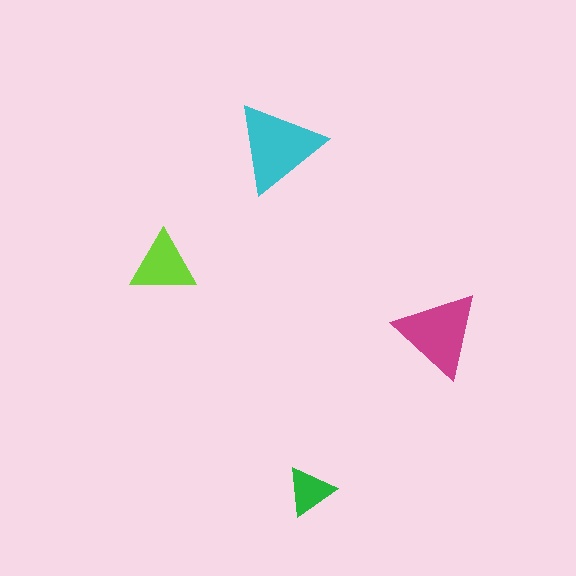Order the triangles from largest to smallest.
the cyan one, the magenta one, the lime one, the green one.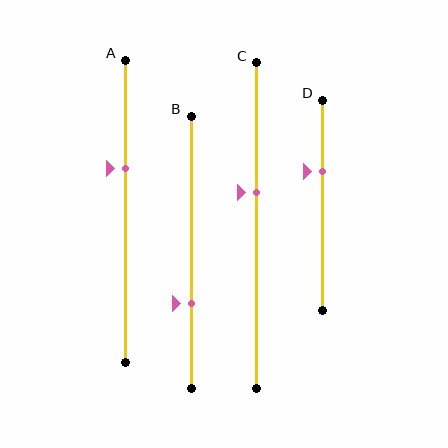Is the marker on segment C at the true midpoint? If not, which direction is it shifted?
No, the marker on segment C is shifted upward by about 10% of the segment length.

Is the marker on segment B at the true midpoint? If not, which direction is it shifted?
No, the marker on segment B is shifted downward by about 19% of the segment length.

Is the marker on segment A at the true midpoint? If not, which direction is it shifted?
No, the marker on segment A is shifted upward by about 14% of the segment length.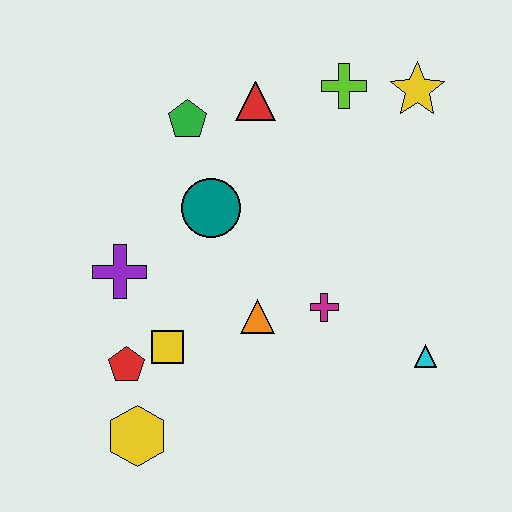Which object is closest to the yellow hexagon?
The red pentagon is closest to the yellow hexagon.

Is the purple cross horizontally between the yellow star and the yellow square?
No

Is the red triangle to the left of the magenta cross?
Yes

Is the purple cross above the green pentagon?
No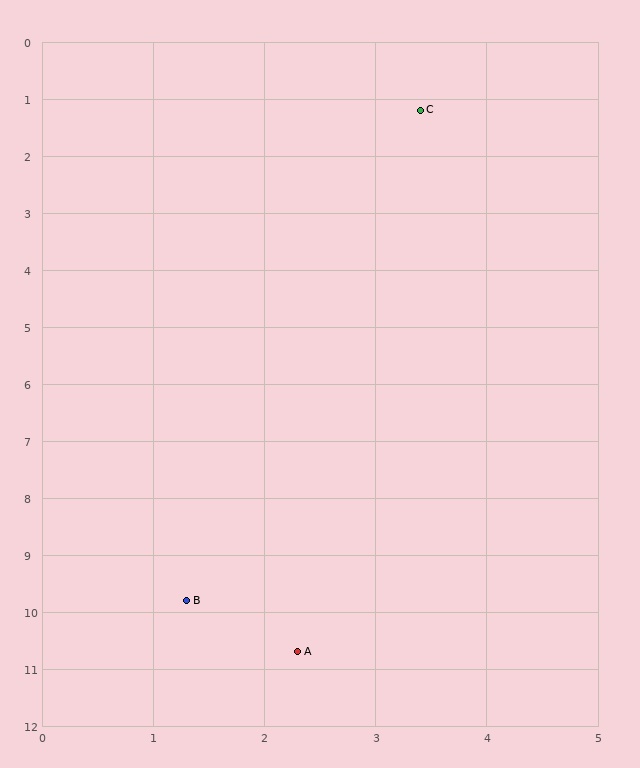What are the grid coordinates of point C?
Point C is at approximately (3.4, 1.2).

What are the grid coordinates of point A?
Point A is at approximately (2.3, 10.7).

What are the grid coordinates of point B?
Point B is at approximately (1.3, 9.8).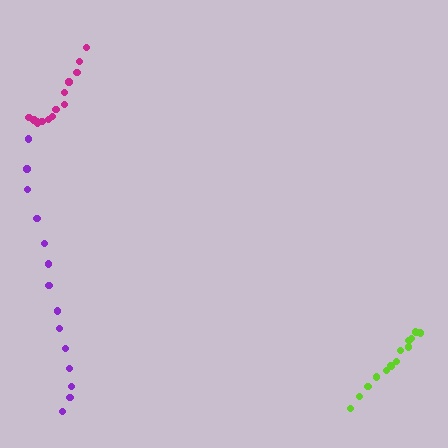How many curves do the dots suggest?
There are 3 distinct paths.